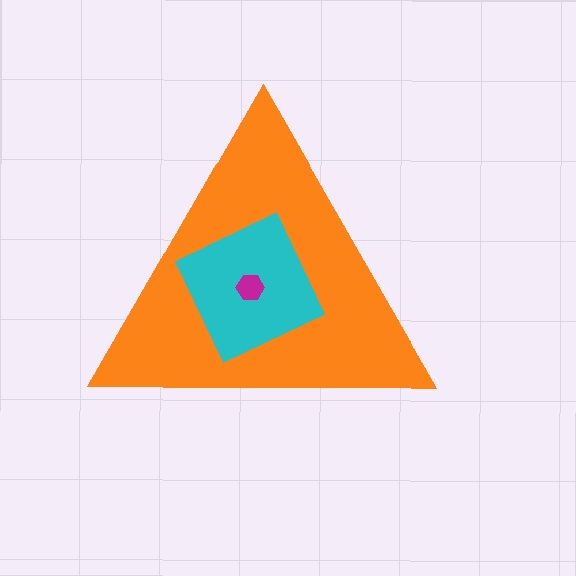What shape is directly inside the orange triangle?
The cyan square.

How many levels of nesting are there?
3.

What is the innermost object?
The magenta hexagon.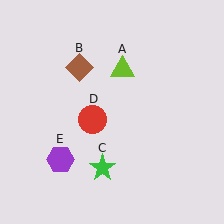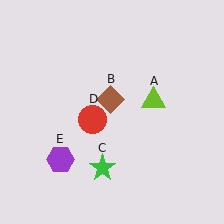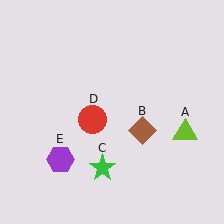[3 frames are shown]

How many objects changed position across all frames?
2 objects changed position: lime triangle (object A), brown diamond (object B).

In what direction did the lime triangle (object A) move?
The lime triangle (object A) moved down and to the right.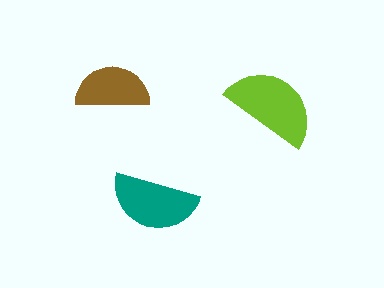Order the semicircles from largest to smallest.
the lime one, the teal one, the brown one.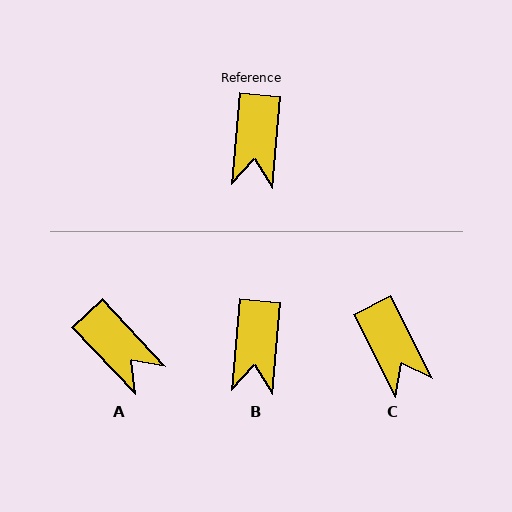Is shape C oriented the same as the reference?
No, it is off by about 32 degrees.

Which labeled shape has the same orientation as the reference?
B.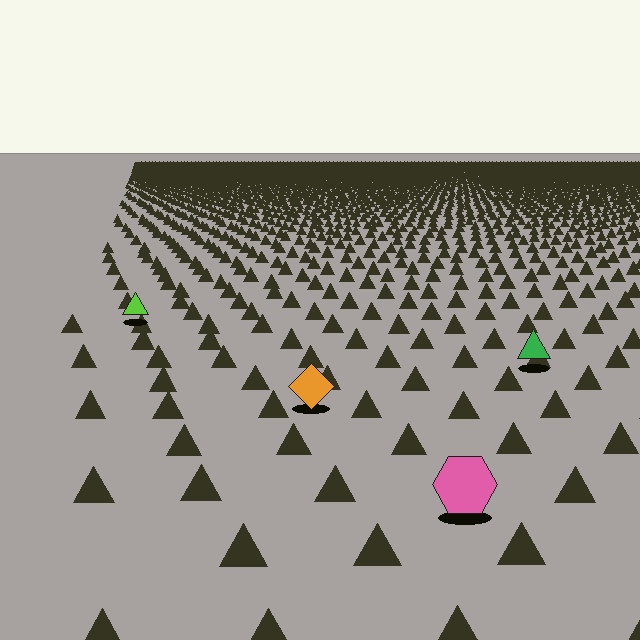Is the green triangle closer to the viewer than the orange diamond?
No. The orange diamond is closer — you can tell from the texture gradient: the ground texture is coarser near it.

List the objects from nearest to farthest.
From nearest to farthest: the pink hexagon, the orange diamond, the green triangle, the lime triangle.